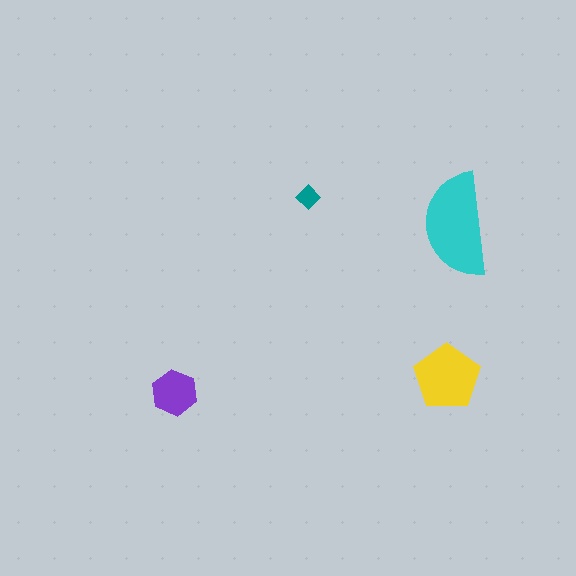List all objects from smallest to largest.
The teal diamond, the purple hexagon, the yellow pentagon, the cyan semicircle.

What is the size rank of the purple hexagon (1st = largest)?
3rd.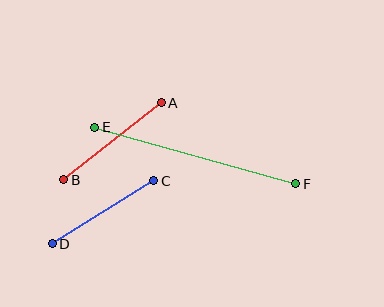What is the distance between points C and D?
The distance is approximately 119 pixels.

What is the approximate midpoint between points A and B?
The midpoint is at approximately (113, 141) pixels.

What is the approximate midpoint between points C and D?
The midpoint is at approximately (103, 212) pixels.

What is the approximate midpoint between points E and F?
The midpoint is at approximately (195, 155) pixels.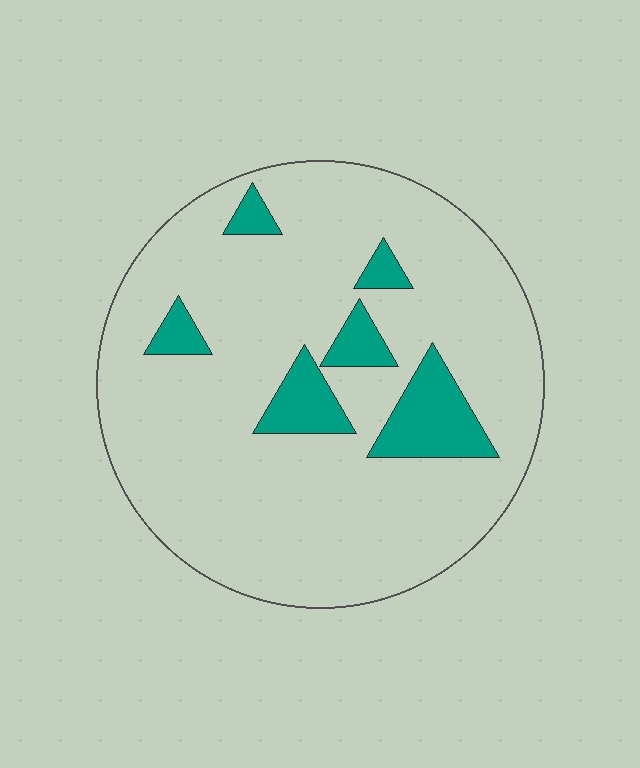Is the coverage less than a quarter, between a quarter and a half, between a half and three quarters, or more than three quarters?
Less than a quarter.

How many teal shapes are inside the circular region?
6.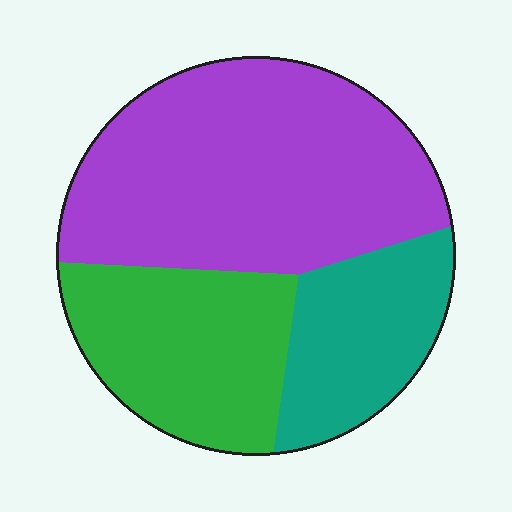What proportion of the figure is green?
Green takes up between a quarter and a half of the figure.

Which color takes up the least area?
Teal, at roughly 20%.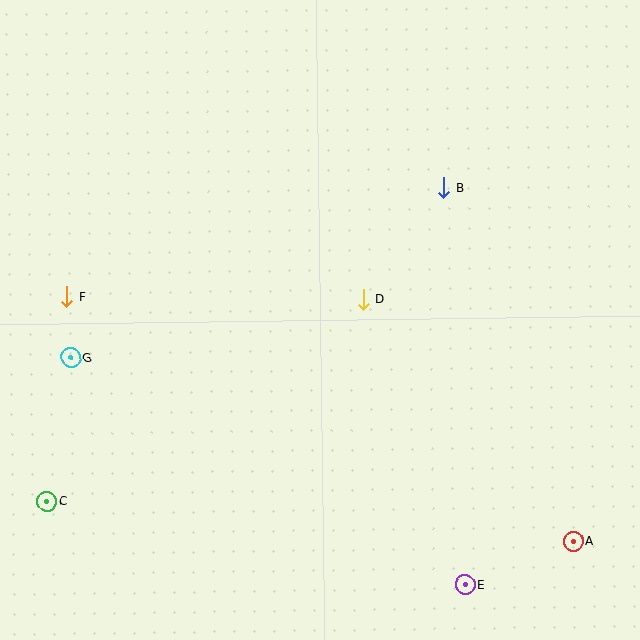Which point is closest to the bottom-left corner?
Point C is closest to the bottom-left corner.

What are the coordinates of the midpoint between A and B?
The midpoint between A and B is at (509, 365).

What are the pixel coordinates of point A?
Point A is at (573, 541).